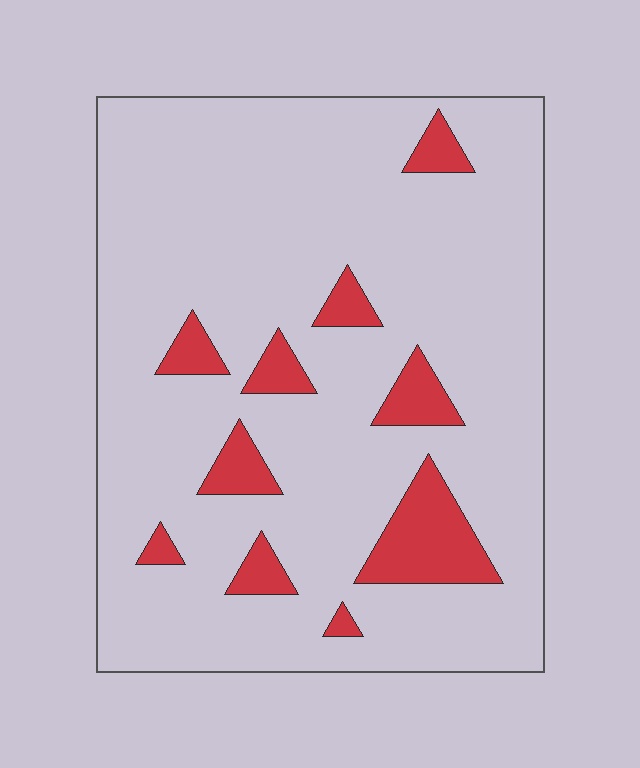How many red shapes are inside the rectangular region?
10.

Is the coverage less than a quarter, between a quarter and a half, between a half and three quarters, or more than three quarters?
Less than a quarter.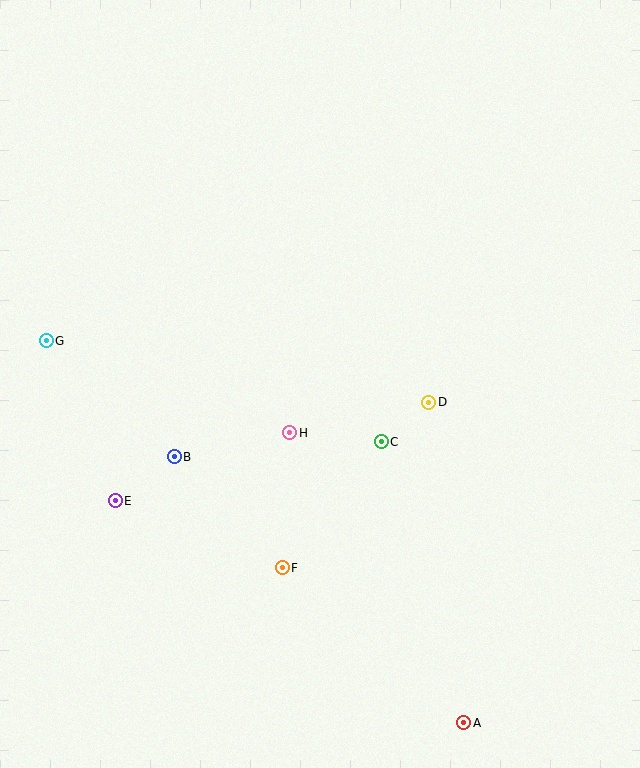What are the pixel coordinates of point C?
Point C is at (381, 442).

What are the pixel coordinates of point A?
Point A is at (464, 723).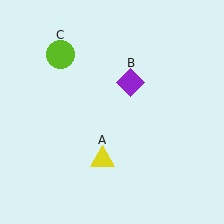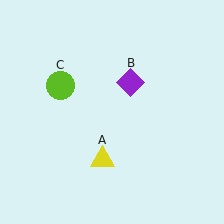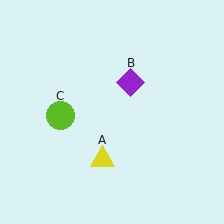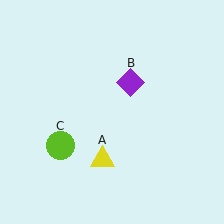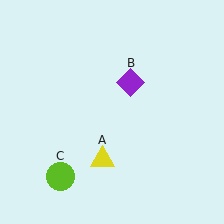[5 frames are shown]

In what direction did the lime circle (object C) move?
The lime circle (object C) moved down.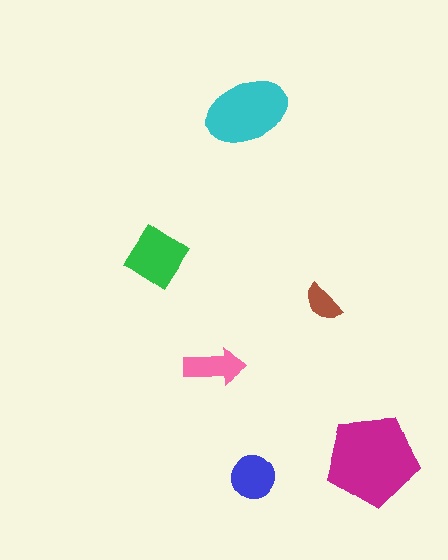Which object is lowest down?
The blue circle is bottommost.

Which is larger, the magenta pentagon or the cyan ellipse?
The magenta pentagon.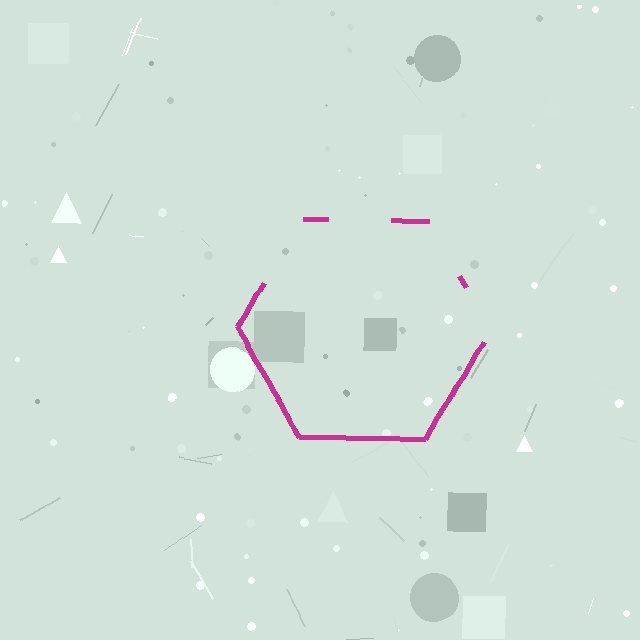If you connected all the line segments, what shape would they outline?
They would outline a hexagon.